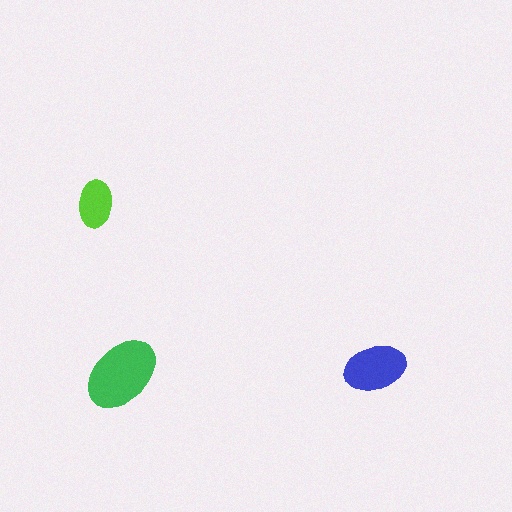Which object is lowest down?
The green ellipse is bottommost.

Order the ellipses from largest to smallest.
the green one, the blue one, the lime one.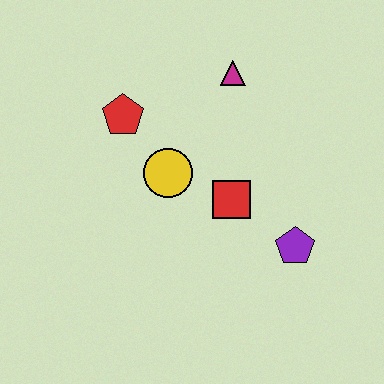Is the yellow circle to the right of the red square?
No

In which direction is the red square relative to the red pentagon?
The red square is to the right of the red pentagon.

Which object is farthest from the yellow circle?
The purple pentagon is farthest from the yellow circle.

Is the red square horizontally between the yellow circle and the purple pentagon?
Yes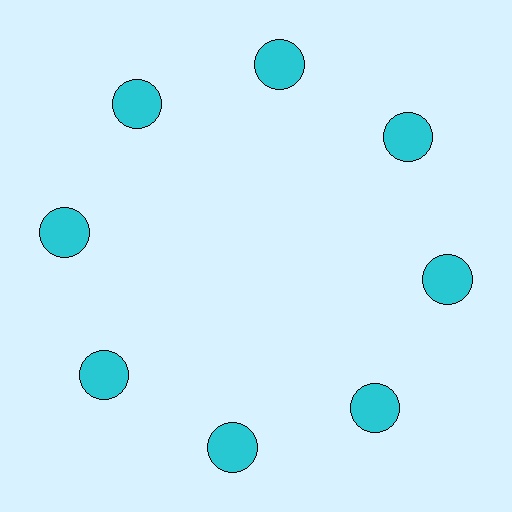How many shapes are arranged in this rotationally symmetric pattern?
There are 8 shapes, arranged in 8 groups of 1.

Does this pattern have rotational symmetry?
Yes, this pattern has 8-fold rotational symmetry. It looks the same after rotating 45 degrees around the center.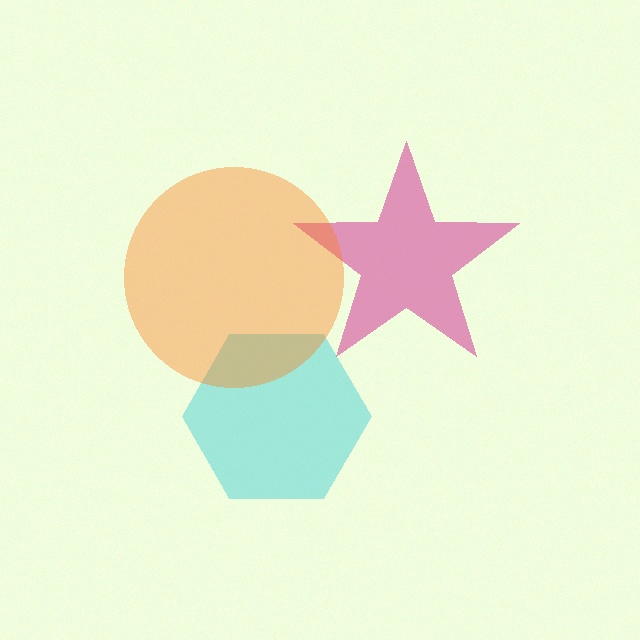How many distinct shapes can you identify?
There are 3 distinct shapes: a magenta star, a cyan hexagon, an orange circle.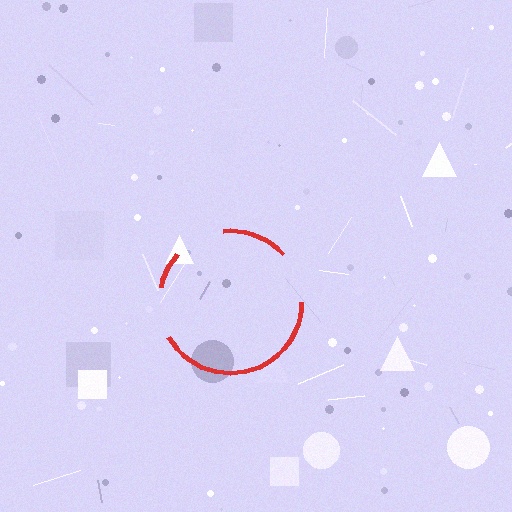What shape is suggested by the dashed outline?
The dashed outline suggests a circle.